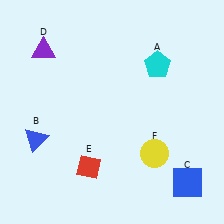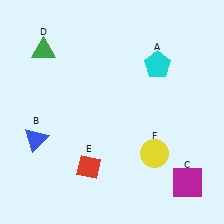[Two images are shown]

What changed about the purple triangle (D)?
In Image 1, D is purple. In Image 2, it changed to green.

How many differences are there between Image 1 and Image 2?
There are 2 differences between the two images.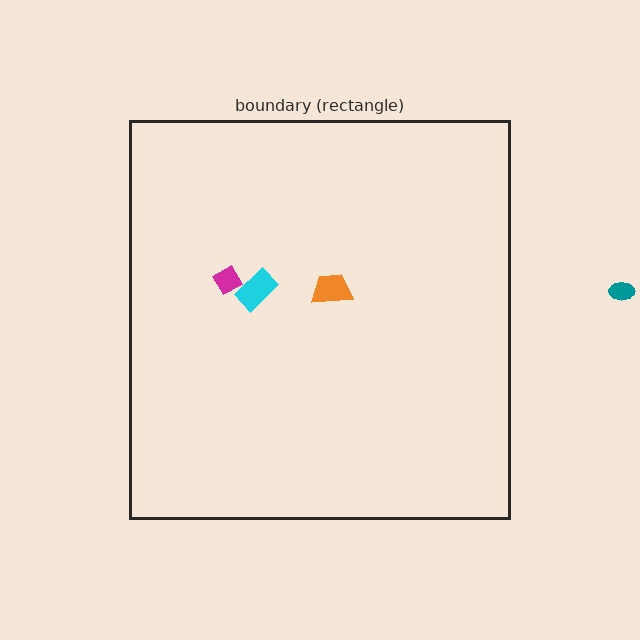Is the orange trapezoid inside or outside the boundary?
Inside.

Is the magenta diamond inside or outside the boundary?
Inside.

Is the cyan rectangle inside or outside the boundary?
Inside.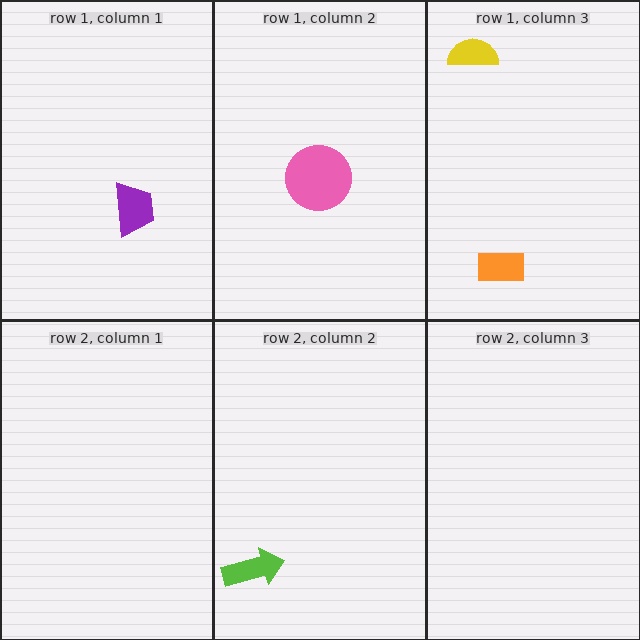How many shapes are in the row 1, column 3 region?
2.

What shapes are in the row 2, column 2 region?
The lime arrow.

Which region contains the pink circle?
The row 1, column 2 region.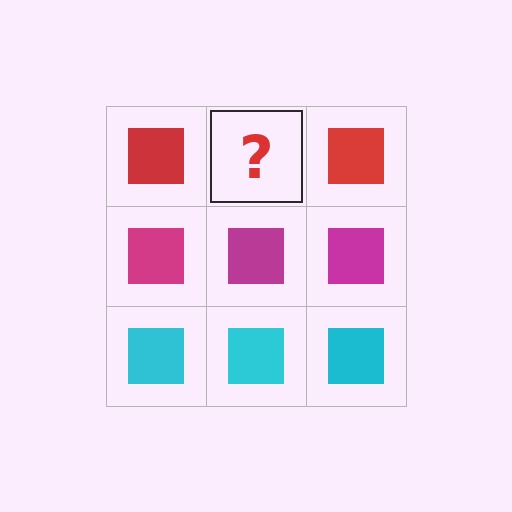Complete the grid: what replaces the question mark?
The question mark should be replaced with a red square.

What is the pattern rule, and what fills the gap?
The rule is that each row has a consistent color. The gap should be filled with a red square.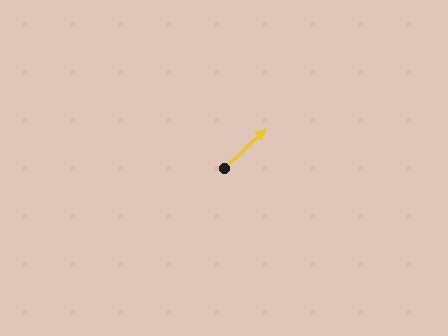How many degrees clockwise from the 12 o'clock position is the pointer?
Approximately 47 degrees.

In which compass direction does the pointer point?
Northeast.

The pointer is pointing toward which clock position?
Roughly 2 o'clock.